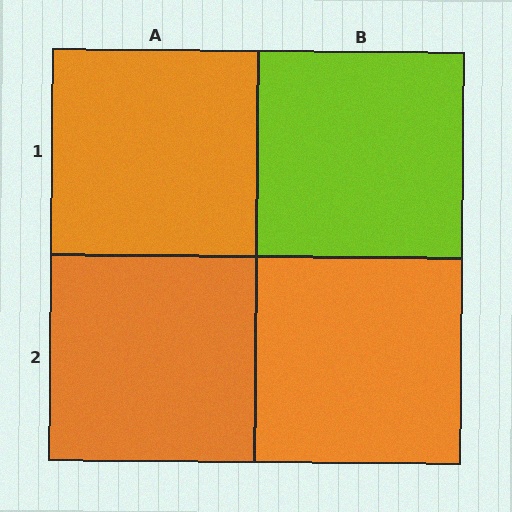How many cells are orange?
3 cells are orange.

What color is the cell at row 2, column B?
Orange.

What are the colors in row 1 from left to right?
Orange, lime.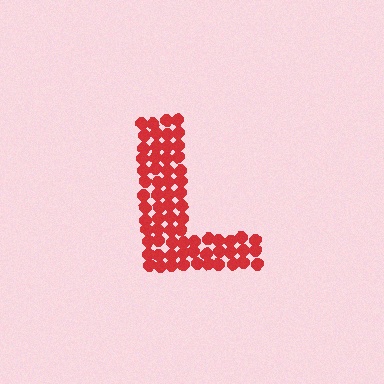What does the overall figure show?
The overall figure shows the letter L.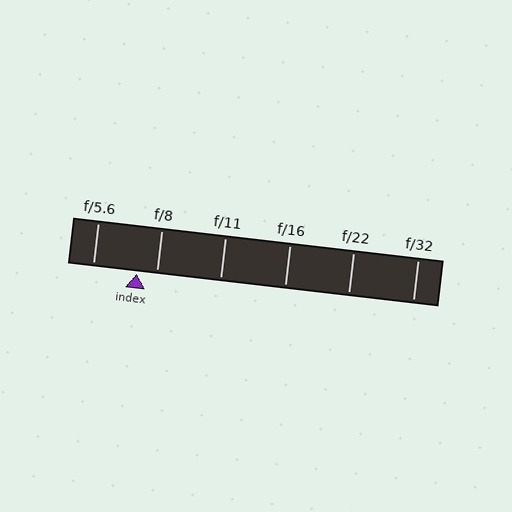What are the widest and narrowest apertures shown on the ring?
The widest aperture shown is f/5.6 and the narrowest is f/32.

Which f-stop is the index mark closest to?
The index mark is closest to f/8.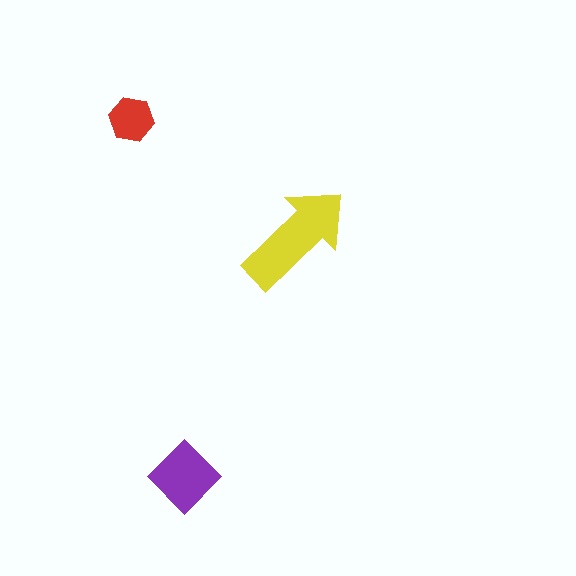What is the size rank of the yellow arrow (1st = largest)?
1st.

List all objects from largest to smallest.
The yellow arrow, the purple diamond, the red hexagon.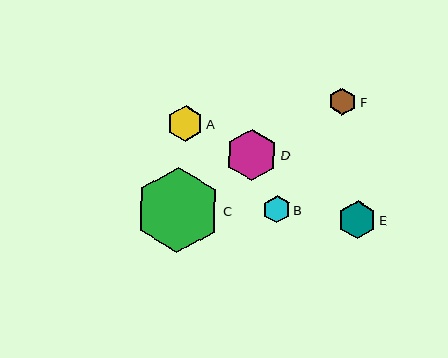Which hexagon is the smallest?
Hexagon B is the smallest with a size of approximately 27 pixels.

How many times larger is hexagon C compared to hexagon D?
Hexagon C is approximately 1.6 times the size of hexagon D.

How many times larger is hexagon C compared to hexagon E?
Hexagon C is approximately 2.2 times the size of hexagon E.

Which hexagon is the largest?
Hexagon C is the largest with a size of approximately 85 pixels.